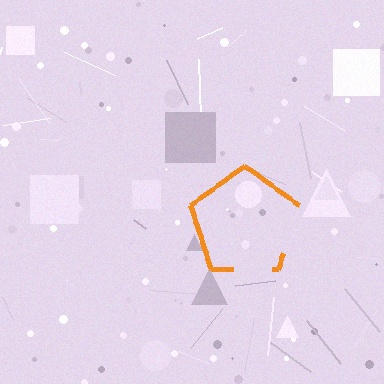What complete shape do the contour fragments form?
The contour fragments form a pentagon.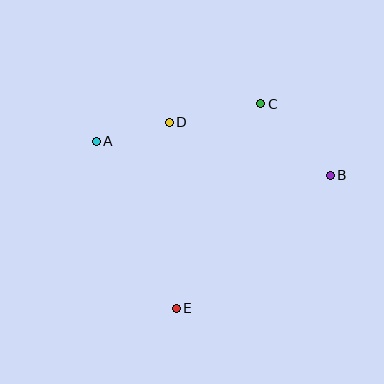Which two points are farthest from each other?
Points A and B are farthest from each other.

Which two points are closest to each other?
Points A and D are closest to each other.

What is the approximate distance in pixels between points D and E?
The distance between D and E is approximately 186 pixels.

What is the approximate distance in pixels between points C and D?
The distance between C and D is approximately 93 pixels.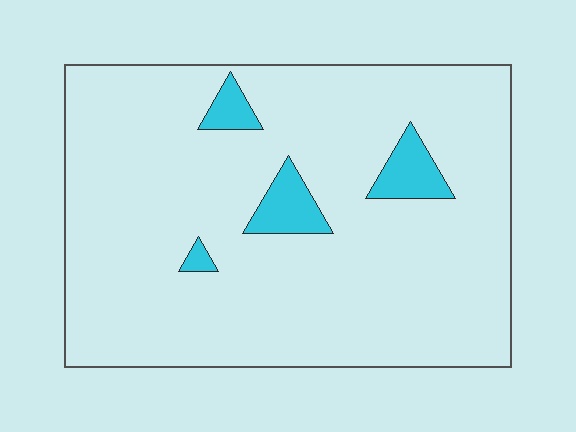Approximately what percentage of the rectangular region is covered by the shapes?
Approximately 5%.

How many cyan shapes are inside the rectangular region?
4.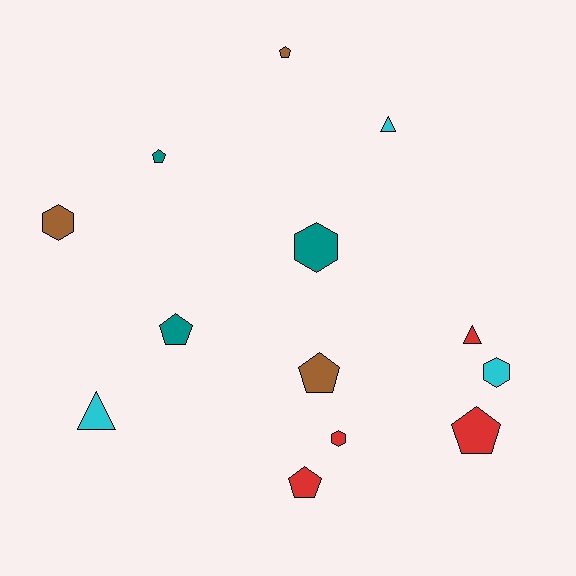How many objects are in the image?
There are 13 objects.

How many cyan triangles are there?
There are 2 cyan triangles.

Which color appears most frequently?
Red, with 4 objects.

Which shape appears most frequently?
Pentagon, with 6 objects.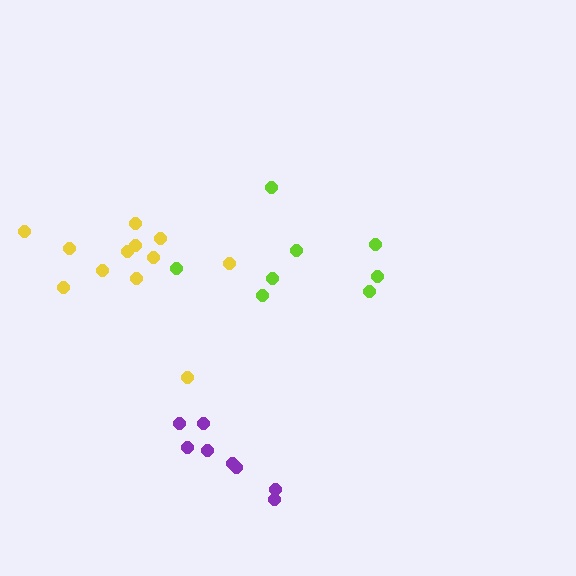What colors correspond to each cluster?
The clusters are colored: yellow, lime, purple.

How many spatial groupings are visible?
There are 3 spatial groupings.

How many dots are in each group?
Group 1: 12 dots, Group 2: 8 dots, Group 3: 8 dots (28 total).